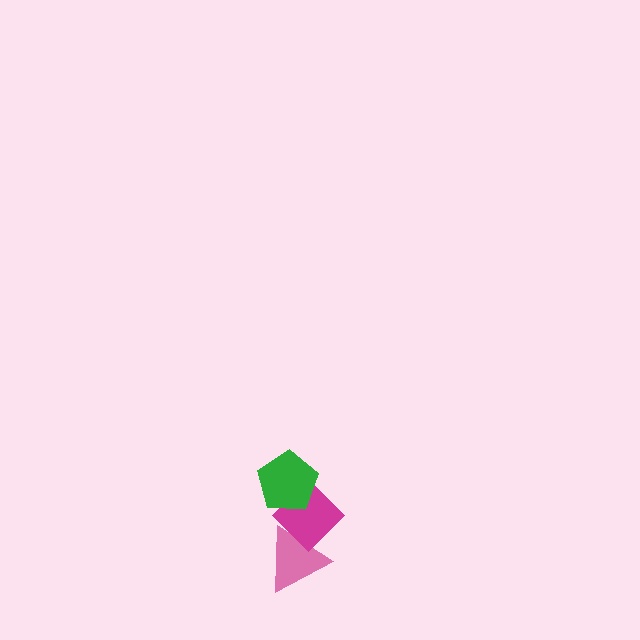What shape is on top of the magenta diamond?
The green pentagon is on top of the magenta diamond.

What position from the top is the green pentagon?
The green pentagon is 1st from the top.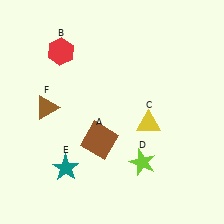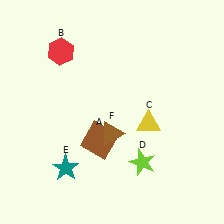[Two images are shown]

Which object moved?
The brown triangle (F) moved right.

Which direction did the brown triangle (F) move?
The brown triangle (F) moved right.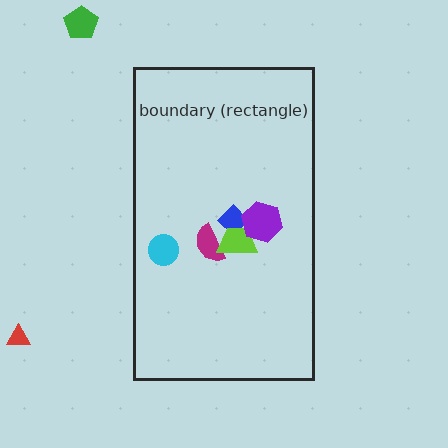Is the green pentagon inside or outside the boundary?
Outside.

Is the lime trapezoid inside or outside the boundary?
Inside.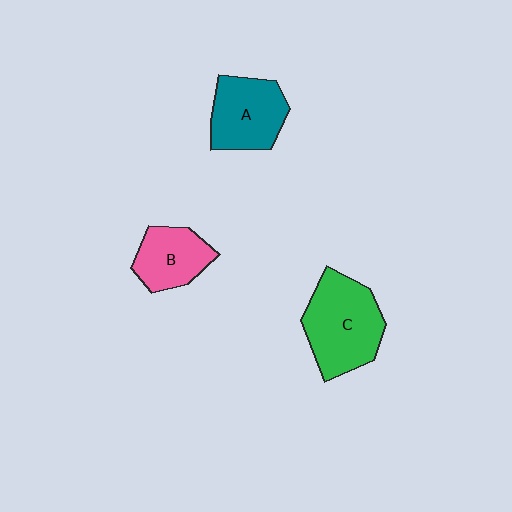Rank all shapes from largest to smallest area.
From largest to smallest: C (green), A (teal), B (pink).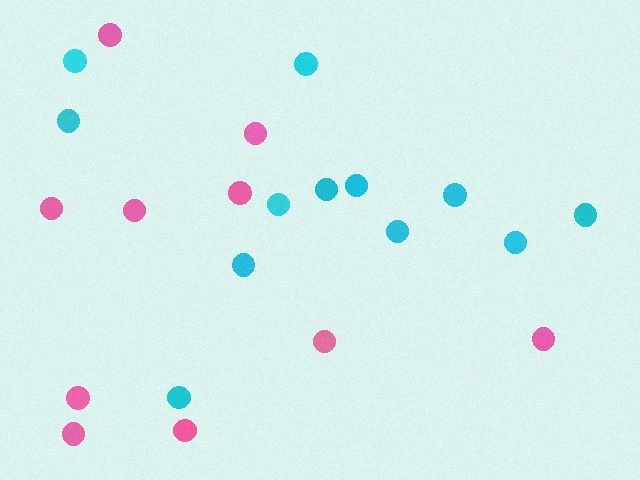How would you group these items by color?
There are 2 groups: one group of pink circles (10) and one group of cyan circles (12).